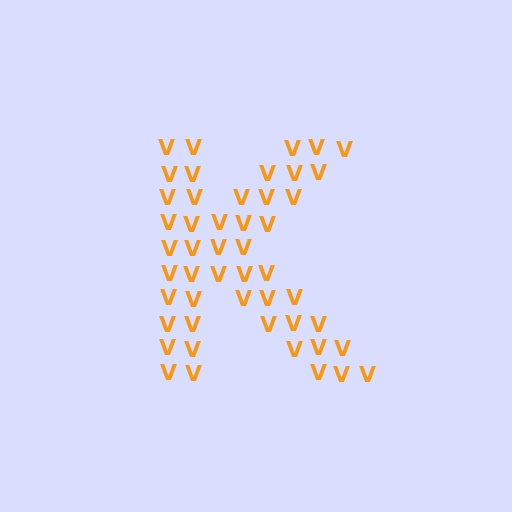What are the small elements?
The small elements are letter V's.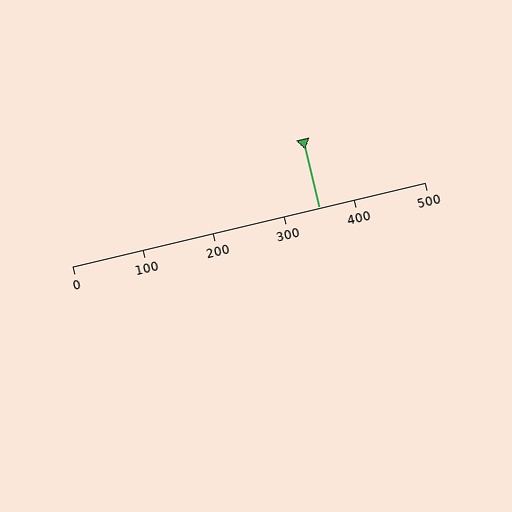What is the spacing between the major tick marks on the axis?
The major ticks are spaced 100 apart.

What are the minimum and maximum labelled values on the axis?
The axis runs from 0 to 500.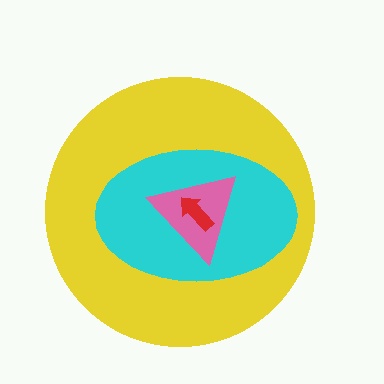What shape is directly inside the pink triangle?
The red arrow.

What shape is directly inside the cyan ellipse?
The pink triangle.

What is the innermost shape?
The red arrow.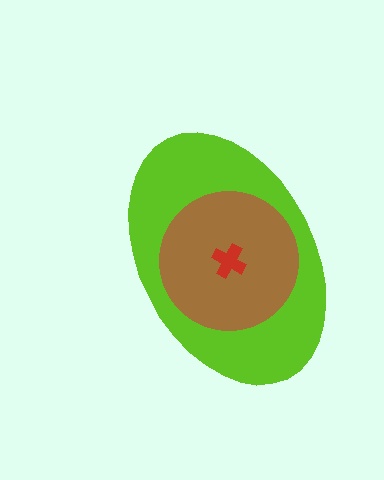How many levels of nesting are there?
3.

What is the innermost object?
The red cross.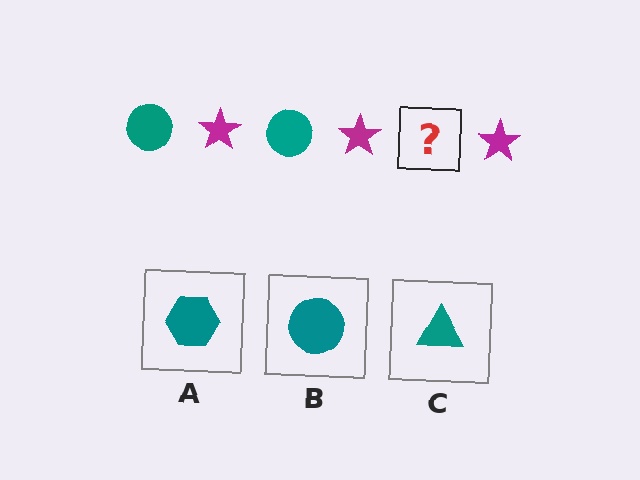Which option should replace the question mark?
Option B.